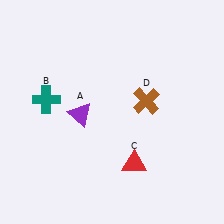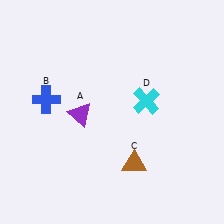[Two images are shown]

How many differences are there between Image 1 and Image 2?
There are 3 differences between the two images.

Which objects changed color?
B changed from teal to blue. C changed from red to brown. D changed from brown to cyan.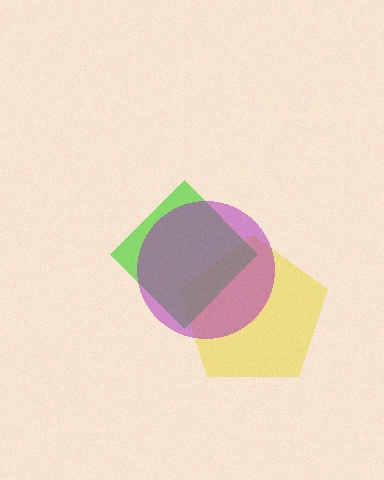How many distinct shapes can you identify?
There are 3 distinct shapes: a yellow pentagon, a lime diamond, a purple circle.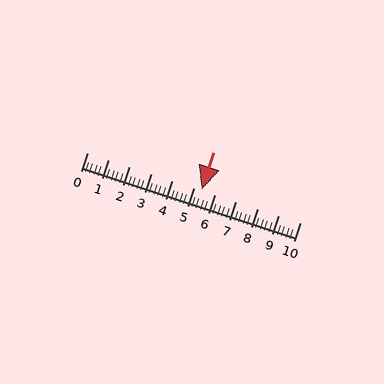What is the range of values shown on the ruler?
The ruler shows values from 0 to 10.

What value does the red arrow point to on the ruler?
The red arrow points to approximately 5.4.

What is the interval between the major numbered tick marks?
The major tick marks are spaced 1 units apart.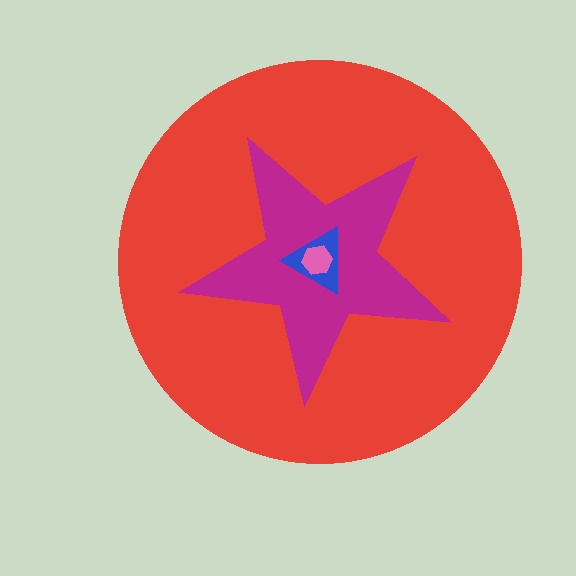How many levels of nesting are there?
4.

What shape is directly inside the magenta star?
The blue triangle.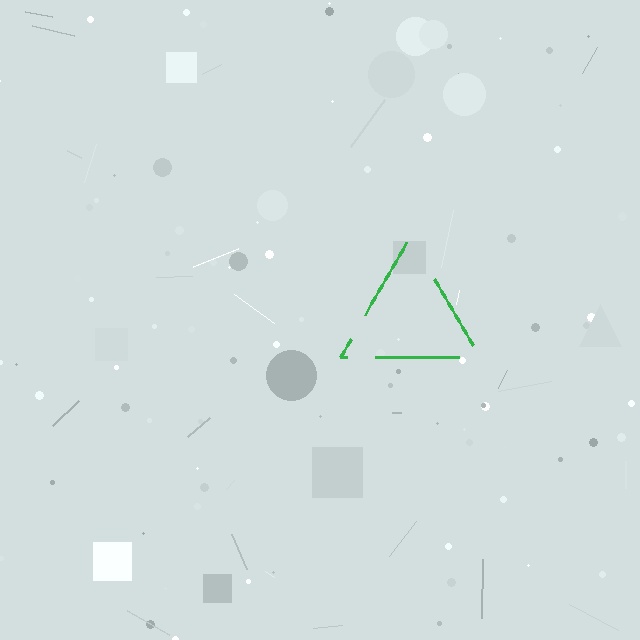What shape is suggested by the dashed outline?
The dashed outline suggests a triangle.